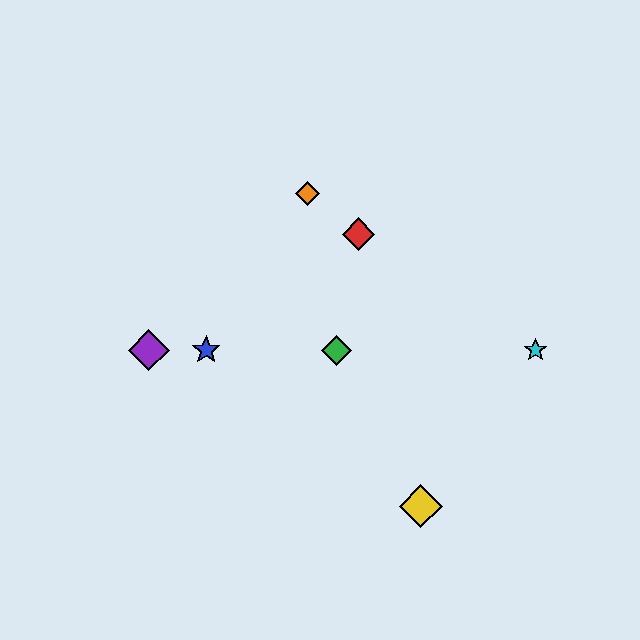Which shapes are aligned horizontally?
The blue star, the green diamond, the purple diamond, the cyan star are aligned horizontally.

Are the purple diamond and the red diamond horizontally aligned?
No, the purple diamond is at y≈350 and the red diamond is at y≈234.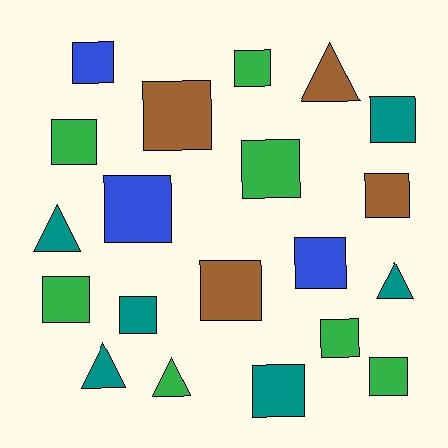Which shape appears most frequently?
Square, with 15 objects.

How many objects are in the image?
There are 20 objects.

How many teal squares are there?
There are 3 teal squares.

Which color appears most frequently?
Green, with 7 objects.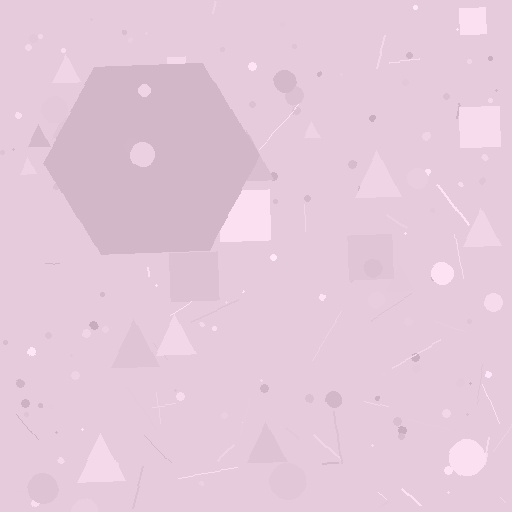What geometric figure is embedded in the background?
A hexagon is embedded in the background.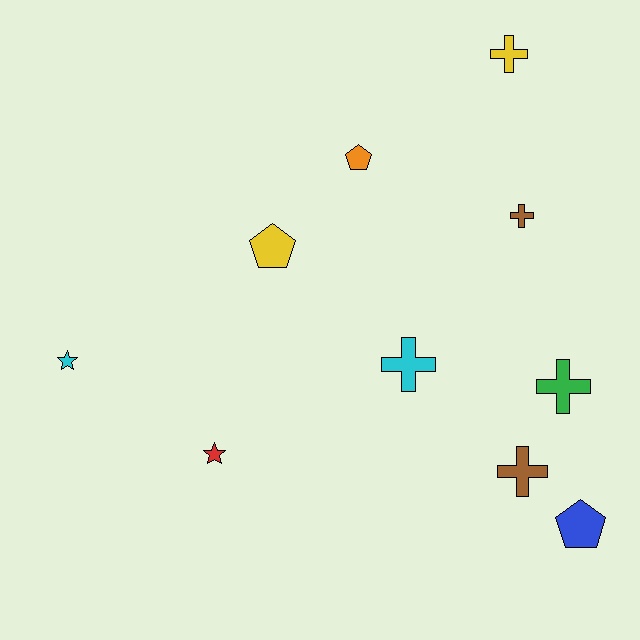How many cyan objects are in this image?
There are 2 cyan objects.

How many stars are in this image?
There are 2 stars.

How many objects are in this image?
There are 10 objects.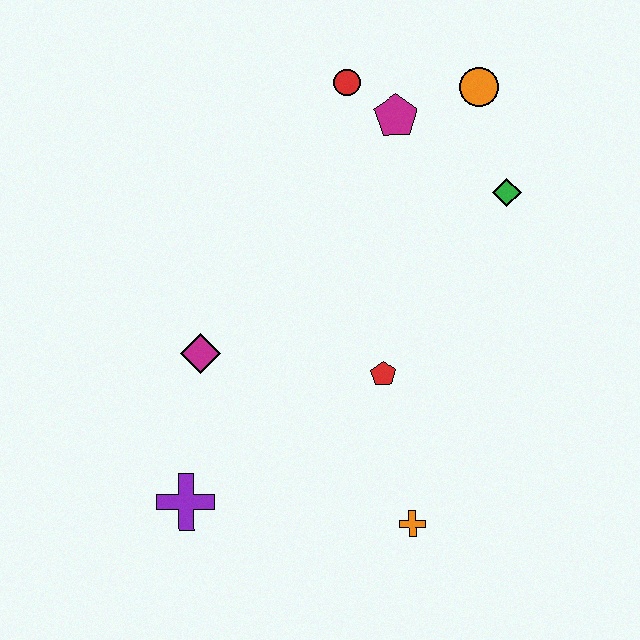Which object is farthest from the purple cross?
The orange circle is farthest from the purple cross.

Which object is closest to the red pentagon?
The orange cross is closest to the red pentagon.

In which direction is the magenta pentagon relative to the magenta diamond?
The magenta pentagon is above the magenta diamond.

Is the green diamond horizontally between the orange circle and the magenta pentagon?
No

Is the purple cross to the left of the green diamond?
Yes